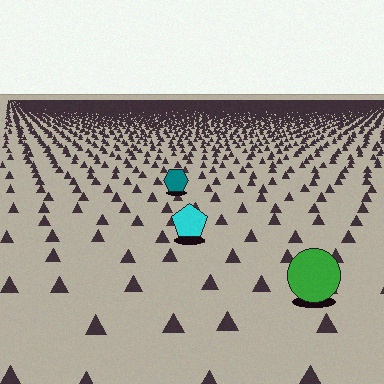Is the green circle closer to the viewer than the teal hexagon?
Yes. The green circle is closer — you can tell from the texture gradient: the ground texture is coarser near it.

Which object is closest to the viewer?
The green circle is closest. The texture marks near it are larger and more spread out.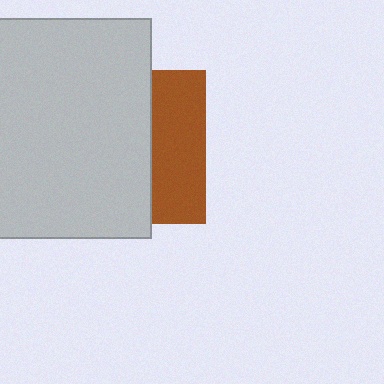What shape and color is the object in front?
The object in front is a light gray rectangle.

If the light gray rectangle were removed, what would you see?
You would see the complete brown square.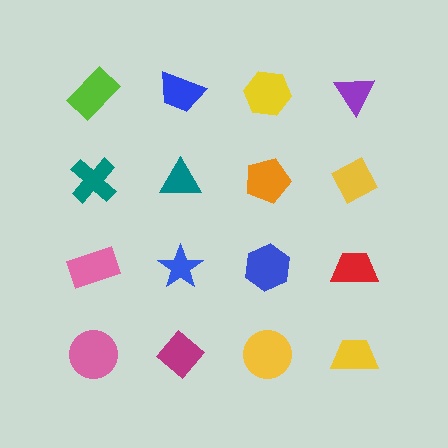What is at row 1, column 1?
A lime rectangle.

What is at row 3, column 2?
A blue star.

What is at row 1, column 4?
A purple triangle.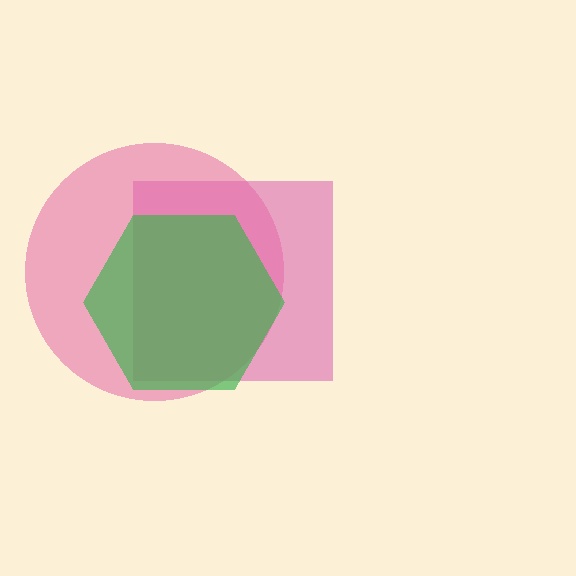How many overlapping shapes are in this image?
There are 3 overlapping shapes in the image.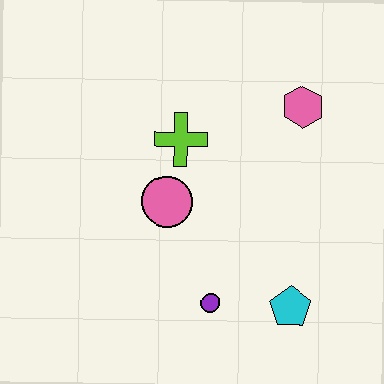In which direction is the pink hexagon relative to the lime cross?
The pink hexagon is to the right of the lime cross.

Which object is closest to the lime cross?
The pink circle is closest to the lime cross.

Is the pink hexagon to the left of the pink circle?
No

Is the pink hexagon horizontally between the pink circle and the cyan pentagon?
No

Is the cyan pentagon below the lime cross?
Yes